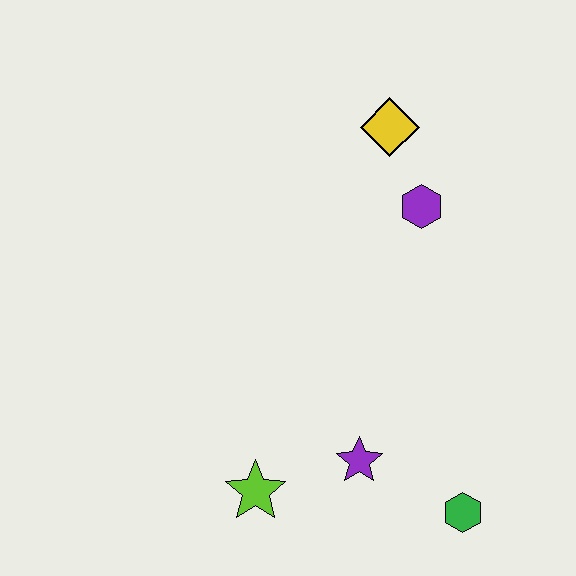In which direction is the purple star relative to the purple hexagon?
The purple star is below the purple hexagon.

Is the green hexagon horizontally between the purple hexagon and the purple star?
No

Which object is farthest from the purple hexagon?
The lime star is farthest from the purple hexagon.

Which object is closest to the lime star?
The purple star is closest to the lime star.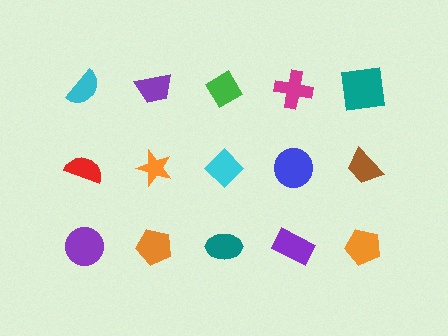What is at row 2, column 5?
A brown trapezoid.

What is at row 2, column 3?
A cyan diamond.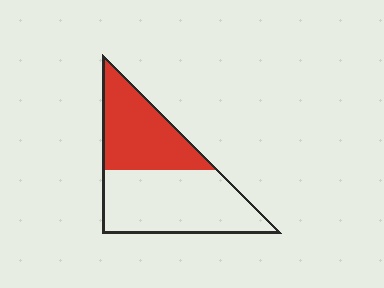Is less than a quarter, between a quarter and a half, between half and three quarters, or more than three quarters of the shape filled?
Between a quarter and a half.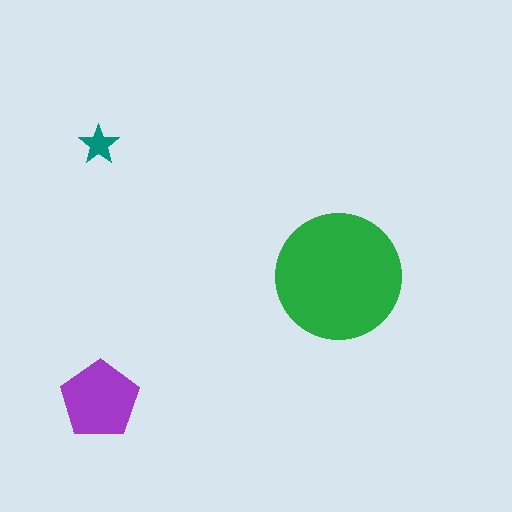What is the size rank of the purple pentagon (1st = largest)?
2nd.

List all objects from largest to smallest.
The green circle, the purple pentagon, the teal star.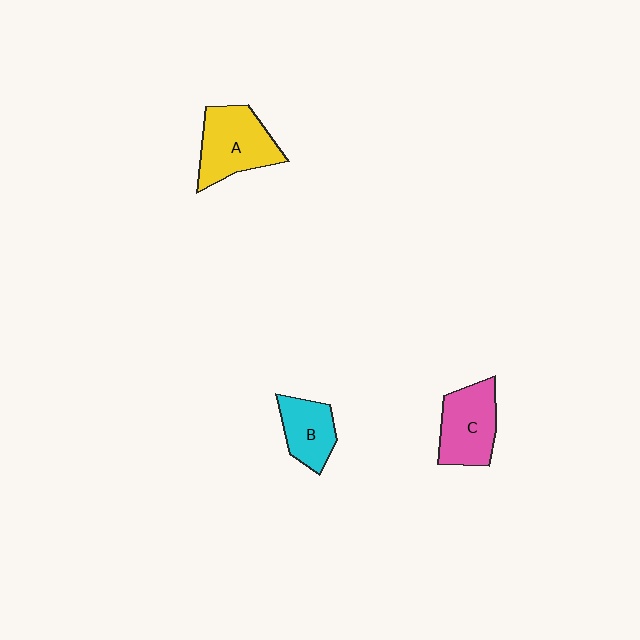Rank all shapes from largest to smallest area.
From largest to smallest: A (yellow), C (pink), B (cyan).